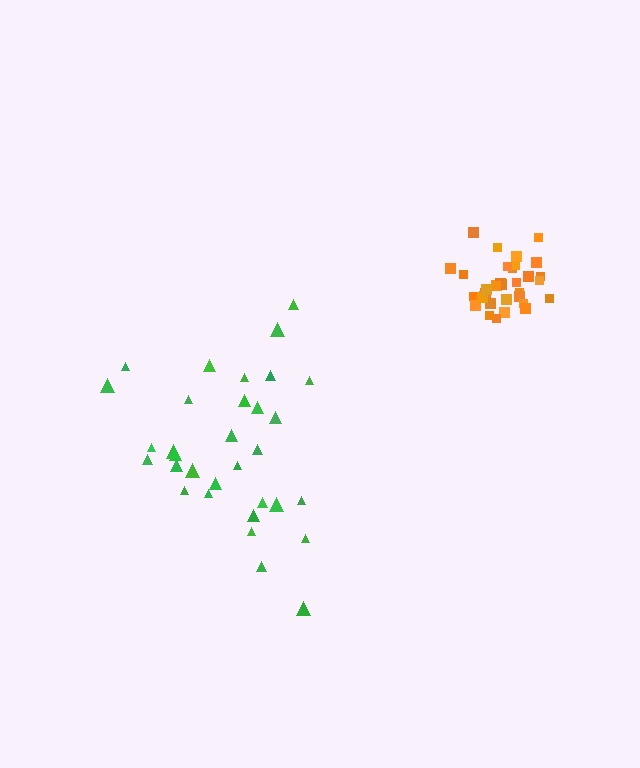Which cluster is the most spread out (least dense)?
Green.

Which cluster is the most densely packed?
Orange.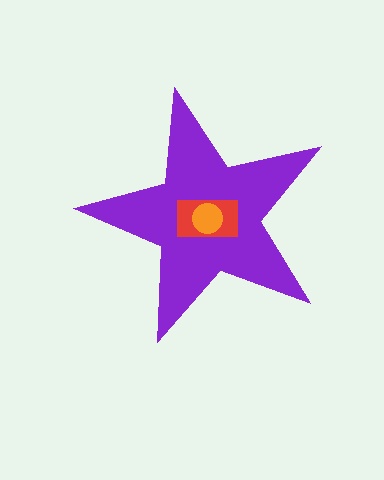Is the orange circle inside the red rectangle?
Yes.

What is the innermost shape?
The orange circle.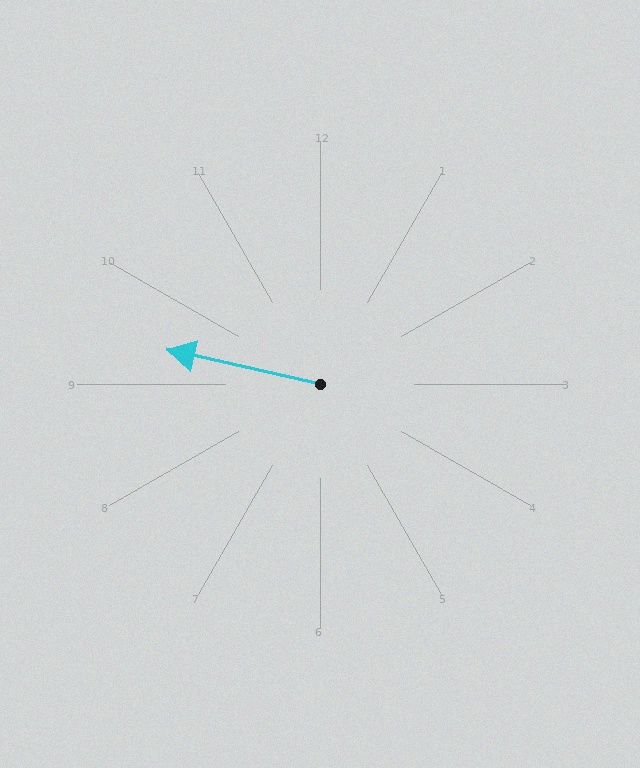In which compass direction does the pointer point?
West.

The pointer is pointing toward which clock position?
Roughly 9 o'clock.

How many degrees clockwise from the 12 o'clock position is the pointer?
Approximately 283 degrees.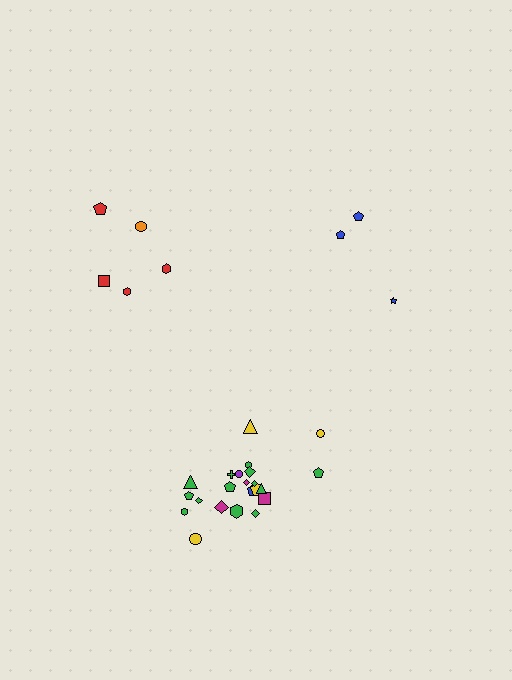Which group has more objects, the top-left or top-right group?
The top-left group.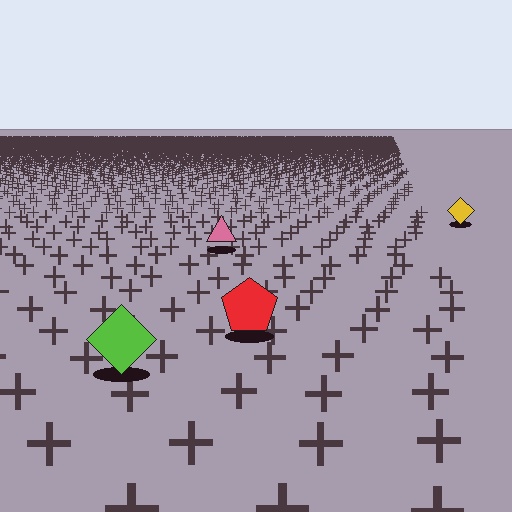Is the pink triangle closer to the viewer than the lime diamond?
No. The lime diamond is closer — you can tell from the texture gradient: the ground texture is coarser near it.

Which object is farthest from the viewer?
The yellow diamond is farthest from the viewer. It appears smaller and the ground texture around it is denser.